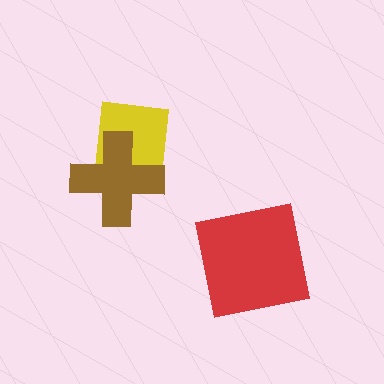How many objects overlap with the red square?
0 objects overlap with the red square.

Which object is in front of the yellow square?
The brown cross is in front of the yellow square.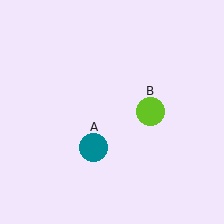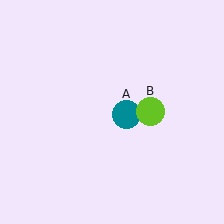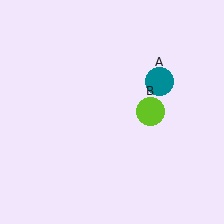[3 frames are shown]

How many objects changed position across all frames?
1 object changed position: teal circle (object A).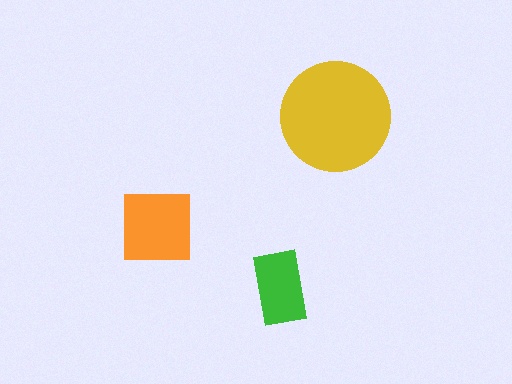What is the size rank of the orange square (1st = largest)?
2nd.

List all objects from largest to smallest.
The yellow circle, the orange square, the green rectangle.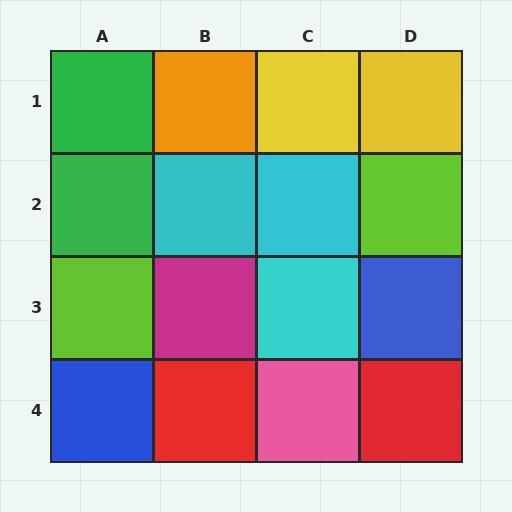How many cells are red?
2 cells are red.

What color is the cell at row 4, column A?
Blue.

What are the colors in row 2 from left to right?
Green, cyan, cyan, lime.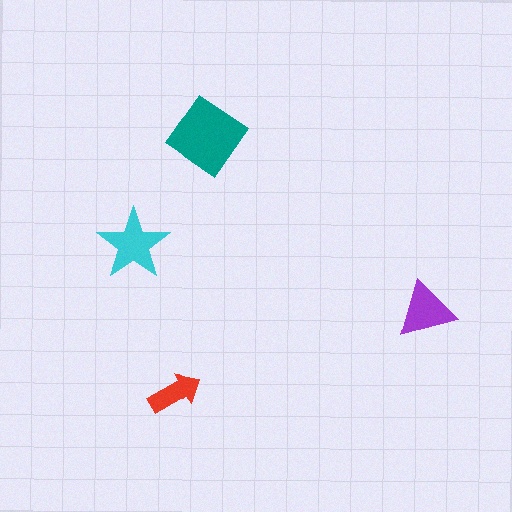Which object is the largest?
The teal diamond.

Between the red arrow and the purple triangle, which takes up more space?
The purple triangle.